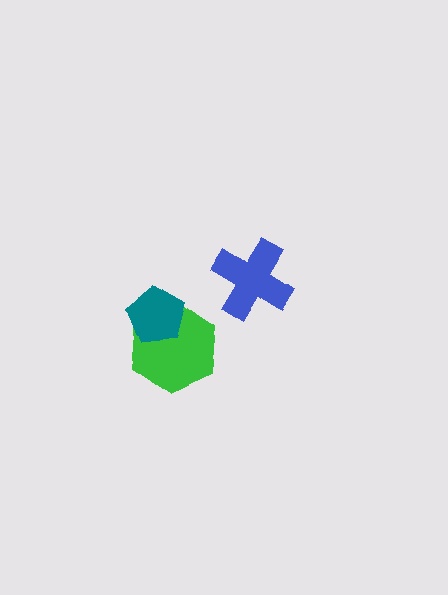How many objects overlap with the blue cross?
0 objects overlap with the blue cross.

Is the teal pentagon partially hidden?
No, no other shape covers it.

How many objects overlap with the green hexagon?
1 object overlaps with the green hexagon.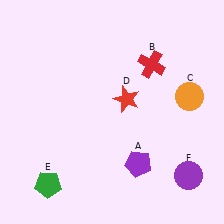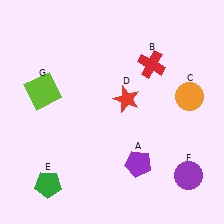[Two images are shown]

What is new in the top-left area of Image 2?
A lime square (G) was added in the top-left area of Image 2.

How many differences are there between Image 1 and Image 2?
There is 1 difference between the two images.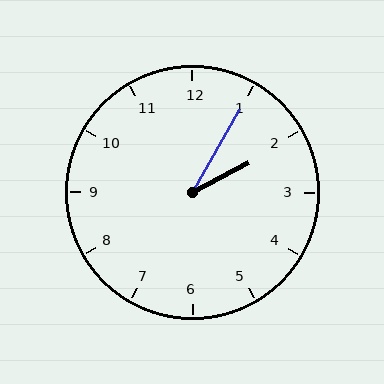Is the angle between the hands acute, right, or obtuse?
It is acute.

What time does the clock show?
2:05.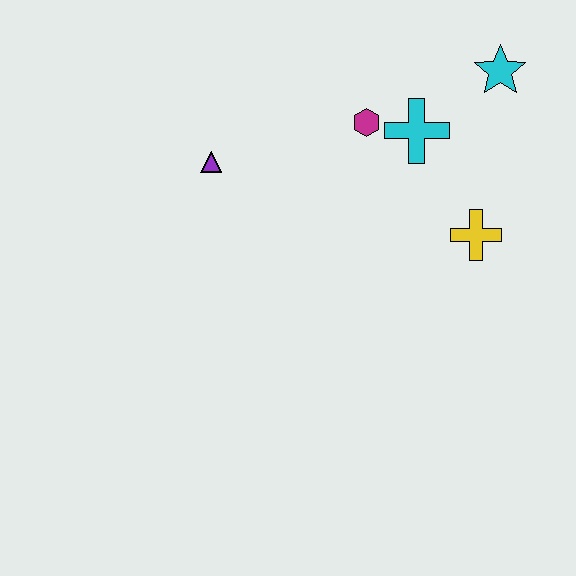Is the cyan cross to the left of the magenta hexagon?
No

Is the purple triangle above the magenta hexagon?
No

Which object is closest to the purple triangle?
The magenta hexagon is closest to the purple triangle.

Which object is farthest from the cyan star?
The purple triangle is farthest from the cyan star.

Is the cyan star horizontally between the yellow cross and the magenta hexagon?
No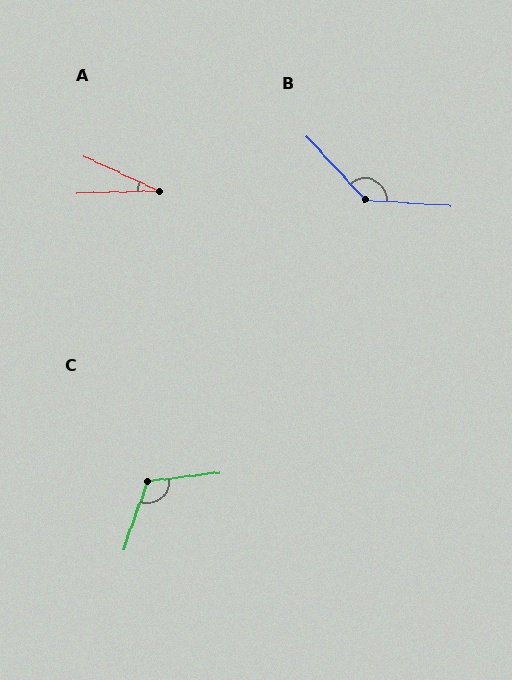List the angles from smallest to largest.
A (26°), C (117°), B (137°).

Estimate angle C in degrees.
Approximately 117 degrees.